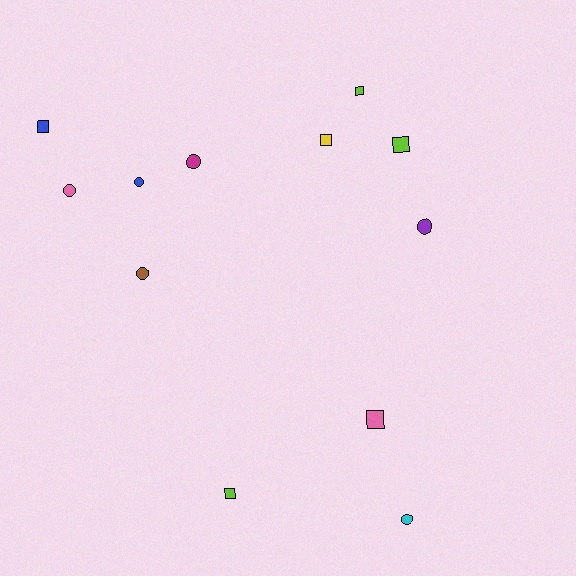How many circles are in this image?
There are 6 circles.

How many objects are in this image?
There are 12 objects.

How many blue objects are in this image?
There are 2 blue objects.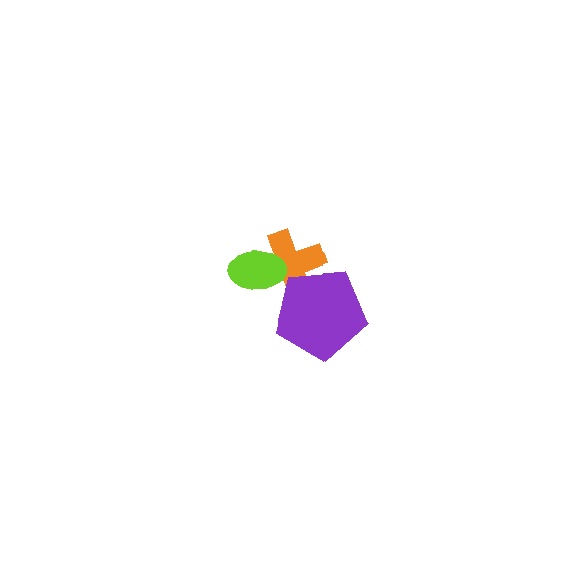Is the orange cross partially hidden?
Yes, it is partially covered by another shape.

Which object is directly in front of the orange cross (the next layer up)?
The lime ellipse is directly in front of the orange cross.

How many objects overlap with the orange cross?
2 objects overlap with the orange cross.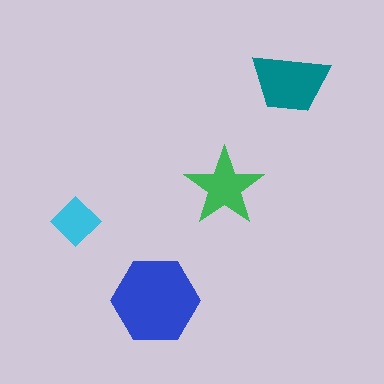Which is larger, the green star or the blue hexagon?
The blue hexagon.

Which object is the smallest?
The cyan diamond.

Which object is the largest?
The blue hexagon.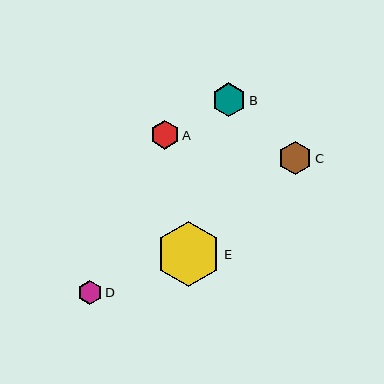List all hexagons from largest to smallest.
From largest to smallest: E, B, C, A, D.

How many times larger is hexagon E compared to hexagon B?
Hexagon E is approximately 1.9 times the size of hexagon B.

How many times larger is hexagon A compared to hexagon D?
Hexagon A is approximately 1.2 times the size of hexagon D.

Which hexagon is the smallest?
Hexagon D is the smallest with a size of approximately 24 pixels.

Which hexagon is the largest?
Hexagon E is the largest with a size of approximately 65 pixels.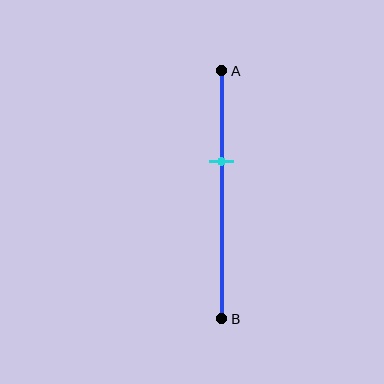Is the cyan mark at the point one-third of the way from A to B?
No, the mark is at about 35% from A, not at the 33% one-third point.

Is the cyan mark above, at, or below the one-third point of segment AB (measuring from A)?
The cyan mark is below the one-third point of segment AB.